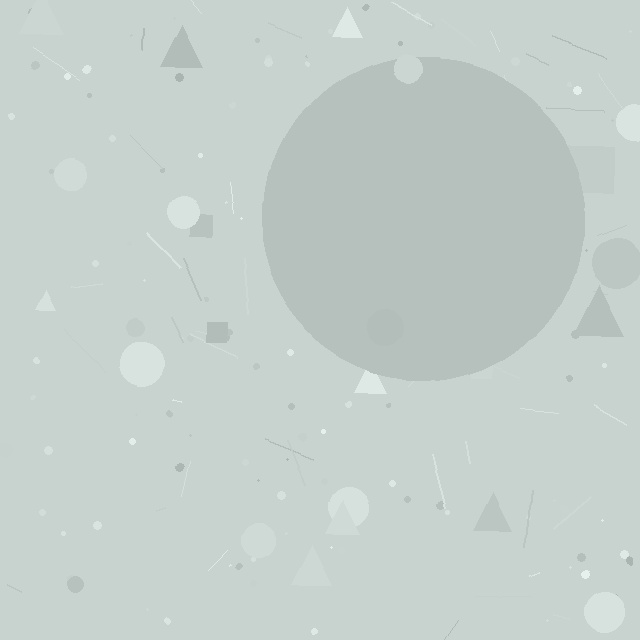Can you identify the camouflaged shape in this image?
The camouflaged shape is a circle.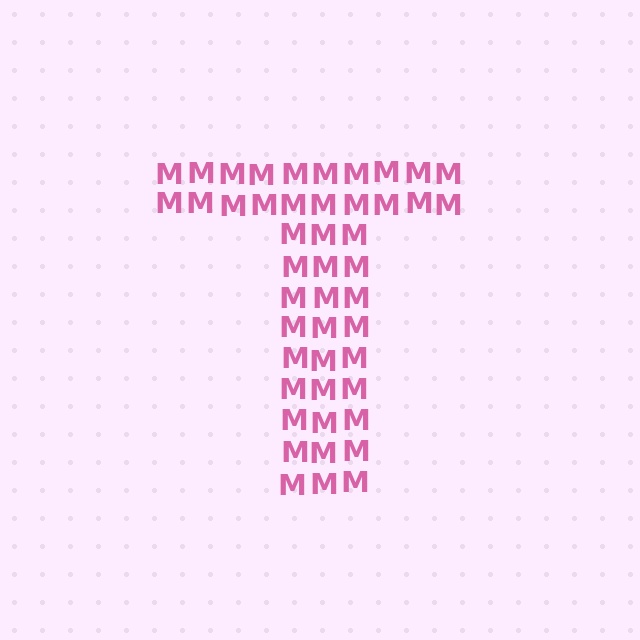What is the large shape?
The large shape is the letter T.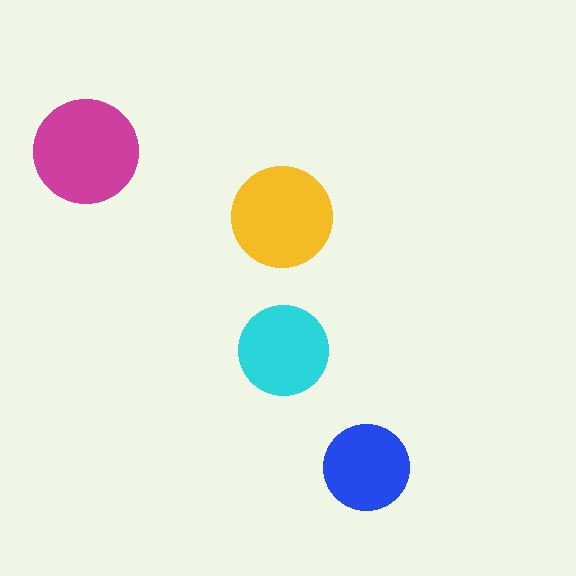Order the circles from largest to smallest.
the magenta one, the yellow one, the cyan one, the blue one.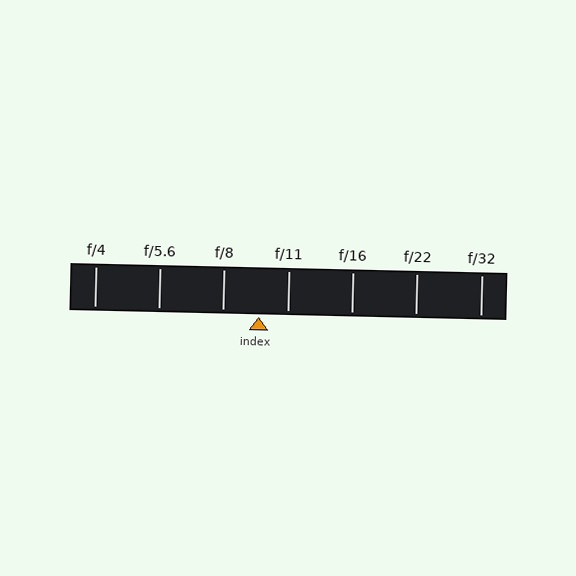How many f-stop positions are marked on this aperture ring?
There are 7 f-stop positions marked.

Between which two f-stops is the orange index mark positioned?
The index mark is between f/8 and f/11.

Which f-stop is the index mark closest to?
The index mark is closest to f/11.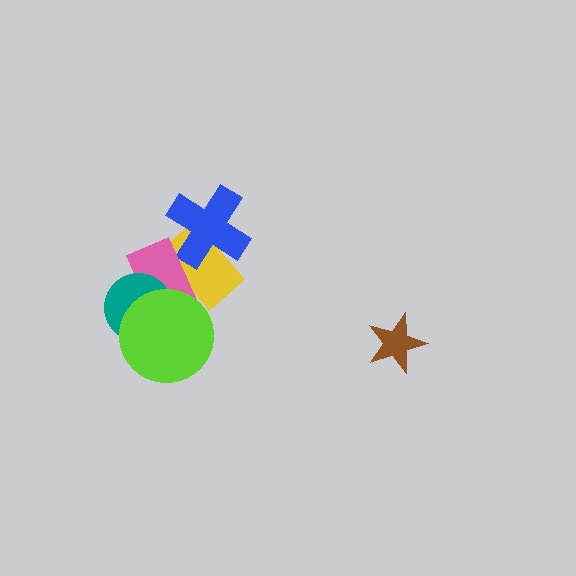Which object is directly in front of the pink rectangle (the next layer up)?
The teal circle is directly in front of the pink rectangle.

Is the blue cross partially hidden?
Yes, it is partially covered by another shape.